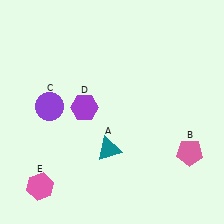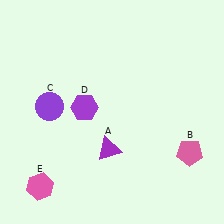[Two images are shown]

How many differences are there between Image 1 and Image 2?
There is 1 difference between the two images.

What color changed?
The triangle (A) changed from teal in Image 1 to purple in Image 2.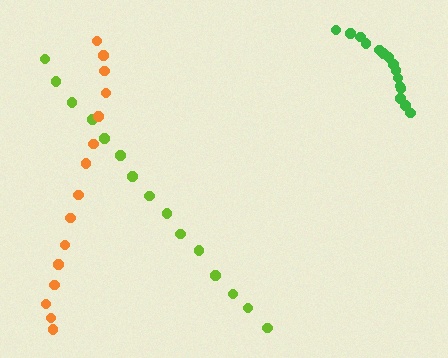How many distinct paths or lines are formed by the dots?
There are 3 distinct paths.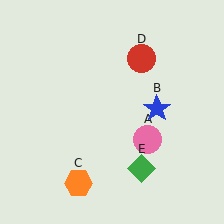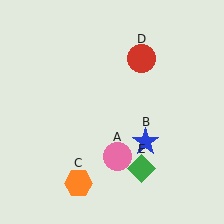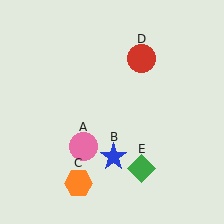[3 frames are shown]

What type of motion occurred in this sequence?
The pink circle (object A), blue star (object B) rotated clockwise around the center of the scene.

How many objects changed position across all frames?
2 objects changed position: pink circle (object A), blue star (object B).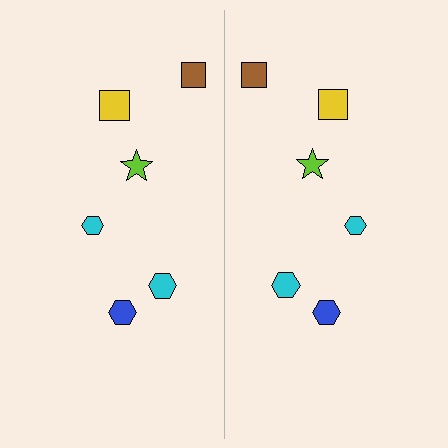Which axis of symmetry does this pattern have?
The pattern has a vertical axis of symmetry running through the center of the image.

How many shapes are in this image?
There are 12 shapes in this image.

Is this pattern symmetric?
Yes, this pattern has bilateral (reflection) symmetry.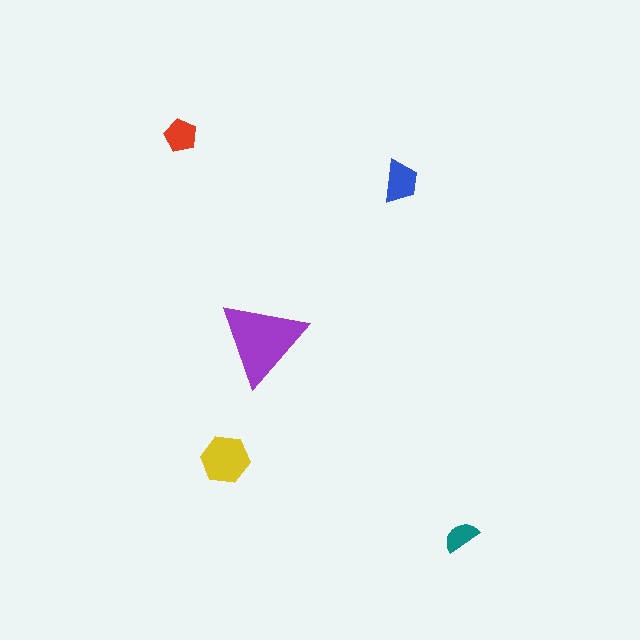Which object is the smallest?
The teal semicircle.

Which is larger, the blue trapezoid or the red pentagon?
The blue trapezoid.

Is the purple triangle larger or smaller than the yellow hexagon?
Larger.